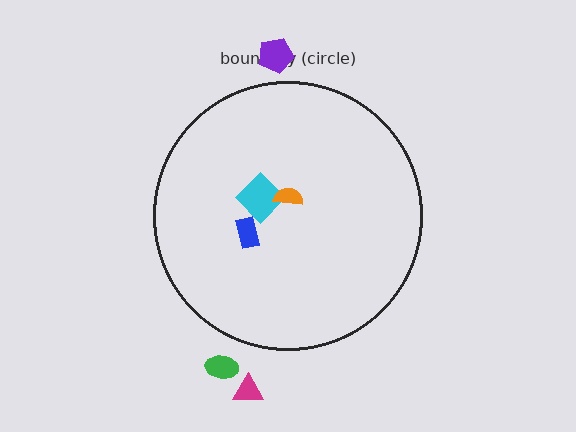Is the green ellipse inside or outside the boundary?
Outside.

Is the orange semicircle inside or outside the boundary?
Inside.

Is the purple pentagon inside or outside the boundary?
Outside.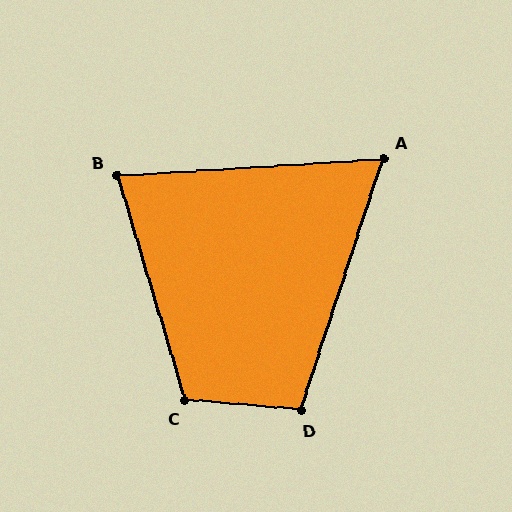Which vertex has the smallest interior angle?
A, at approximately 68 degrees.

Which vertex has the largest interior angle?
C, at approximately 112 degrees.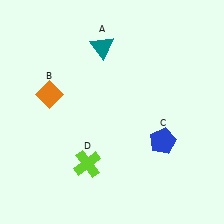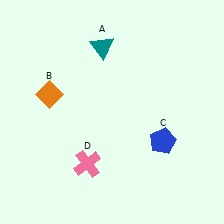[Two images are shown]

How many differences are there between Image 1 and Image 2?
There is 1 difference between the two images.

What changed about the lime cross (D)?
In Image 1, D is lime. In Image 2, it changed to pink.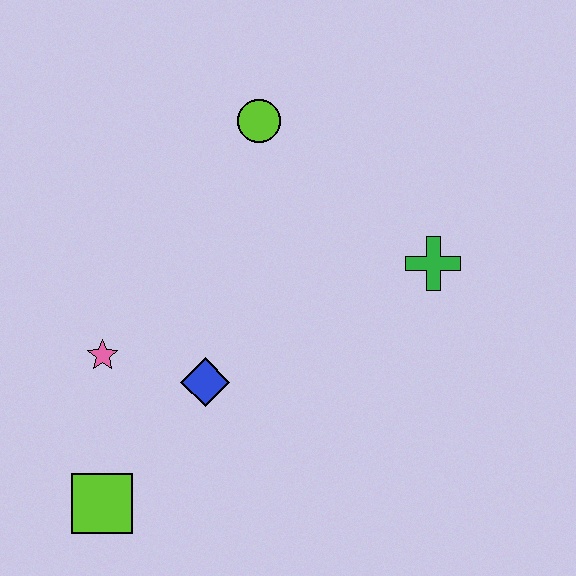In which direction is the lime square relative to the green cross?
The lime square is to the left of the green cross.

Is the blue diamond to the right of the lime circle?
No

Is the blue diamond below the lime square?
No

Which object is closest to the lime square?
The pink star is closest to the lime square.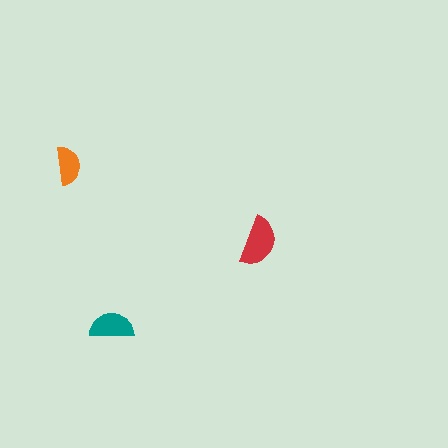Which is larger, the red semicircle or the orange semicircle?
The red one.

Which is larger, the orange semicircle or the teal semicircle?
The teal one.